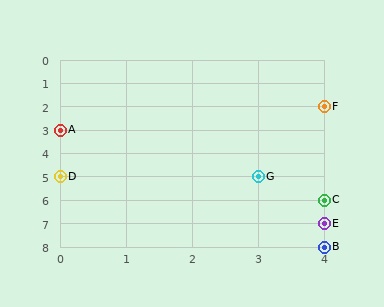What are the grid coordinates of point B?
Point B is at grid coordinates (4, 8).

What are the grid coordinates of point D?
Point D is at grid coordinates (0, 5).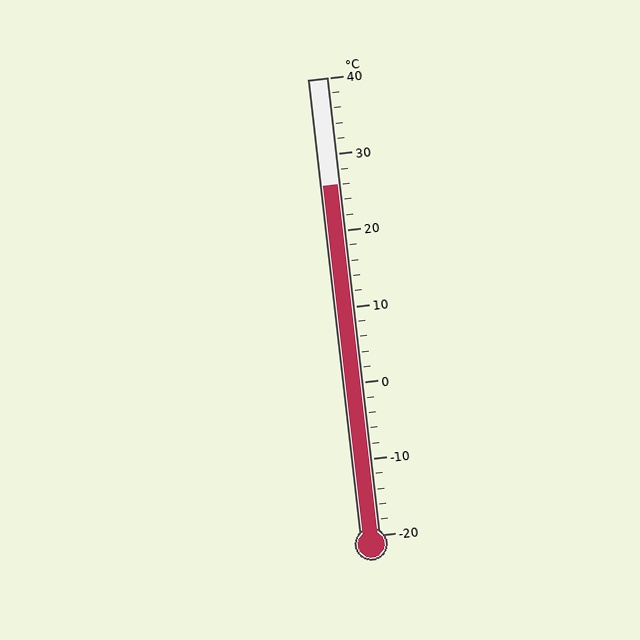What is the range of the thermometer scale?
The thermometer scale ranges from -20°C to 40°C.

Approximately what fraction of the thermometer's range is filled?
The thermometer is filled to approximately 75% of its range.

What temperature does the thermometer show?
The thermometer shows approximately 26°C.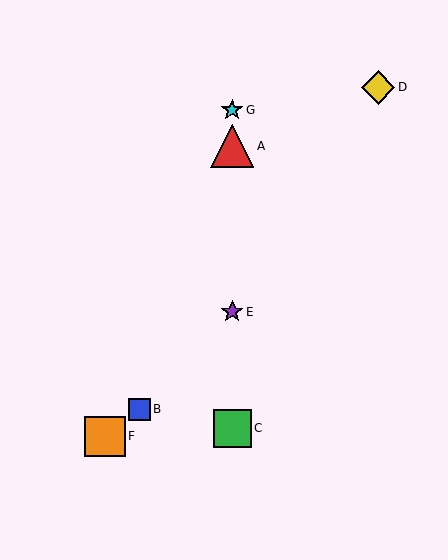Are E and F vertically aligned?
No, E is at x≈232 and F is at x≈105.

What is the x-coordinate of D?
Object D is at x≈378.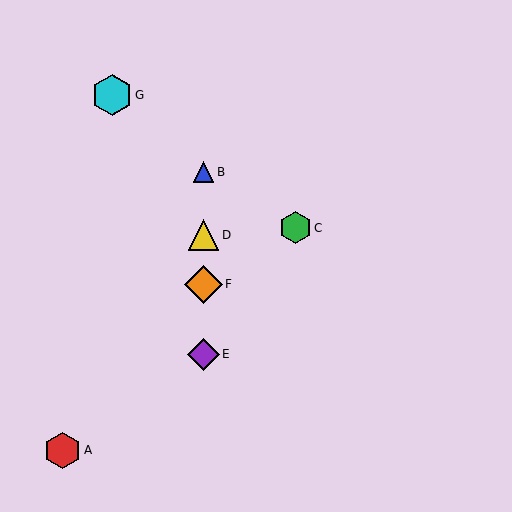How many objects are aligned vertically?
4 objects (B, D, E, F) are aligned vertically.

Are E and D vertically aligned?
Yes, both are at x≈204.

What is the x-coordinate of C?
Object C is at x≈295.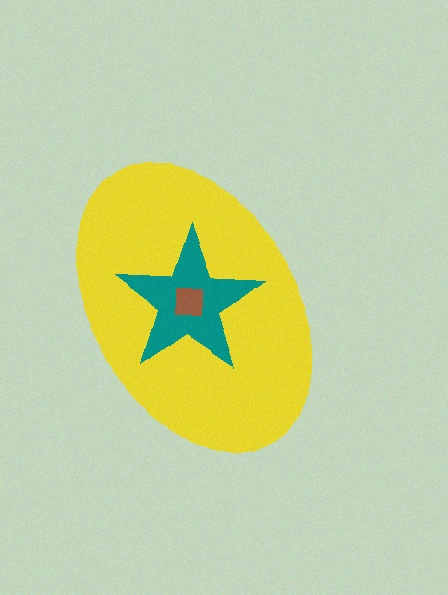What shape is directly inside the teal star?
The brown square.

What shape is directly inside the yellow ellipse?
The teal star.